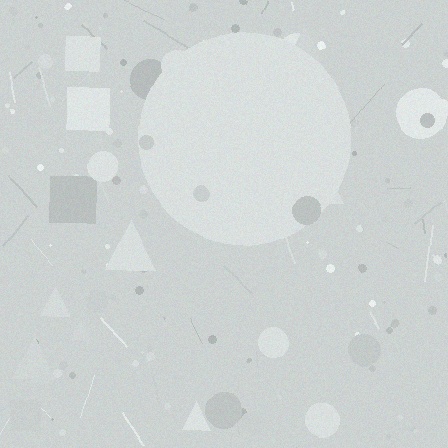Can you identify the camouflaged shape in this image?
The camouflaged shape is a circle.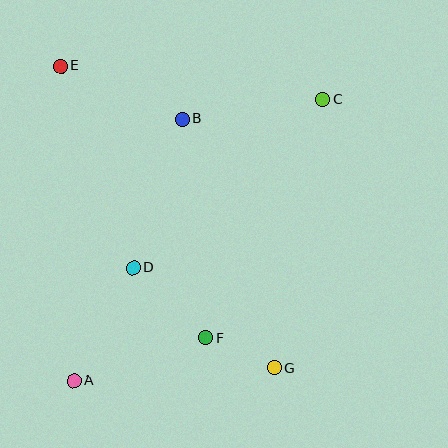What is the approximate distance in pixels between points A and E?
The distance between A and E is approximately 315 pixels.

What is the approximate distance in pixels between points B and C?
The distance between B and C is approximately 141 pixels.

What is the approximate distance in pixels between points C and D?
The distance between C and D is approximately 254 pixels.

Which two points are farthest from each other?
Points A and C are farthest from each other.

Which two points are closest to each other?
Points F and G are closest to each other.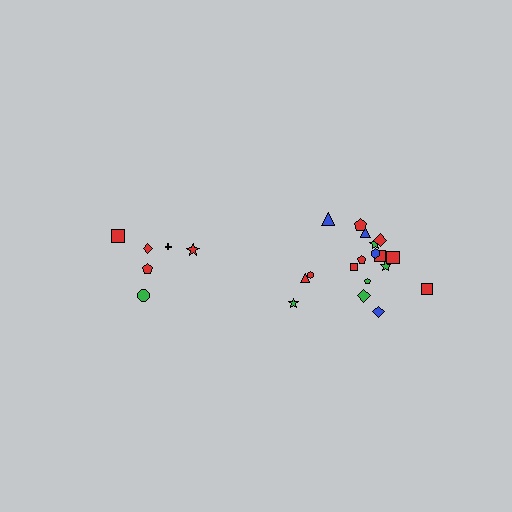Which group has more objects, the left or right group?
The right group.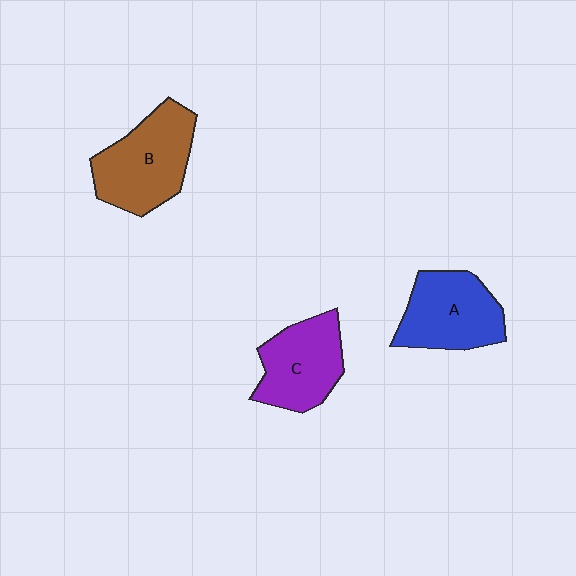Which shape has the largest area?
Shape B (brown).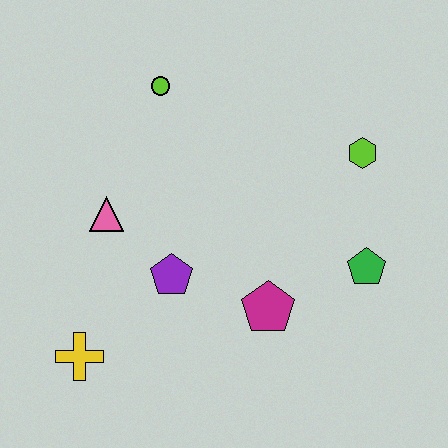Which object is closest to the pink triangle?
The purple pentagon is closest to the pink triangle.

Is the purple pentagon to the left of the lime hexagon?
Yes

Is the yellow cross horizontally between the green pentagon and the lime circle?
No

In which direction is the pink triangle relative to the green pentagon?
The pink triangle is to the left of the green pentagon.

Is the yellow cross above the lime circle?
No